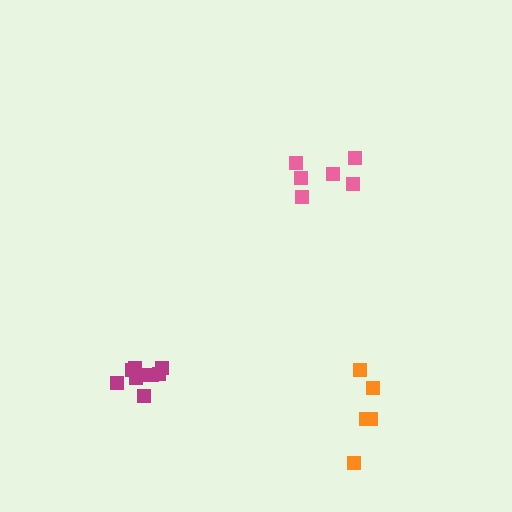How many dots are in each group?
Group 1: 6 dots, Group 2: 5 dots, Group 3: 9 dots (20 total).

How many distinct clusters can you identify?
There are 3 distinct clusters.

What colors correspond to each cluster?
The clusters are colored: pink, orange, magenta.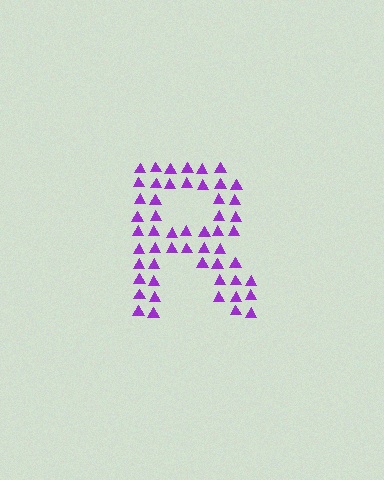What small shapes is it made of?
It is made of small triangles.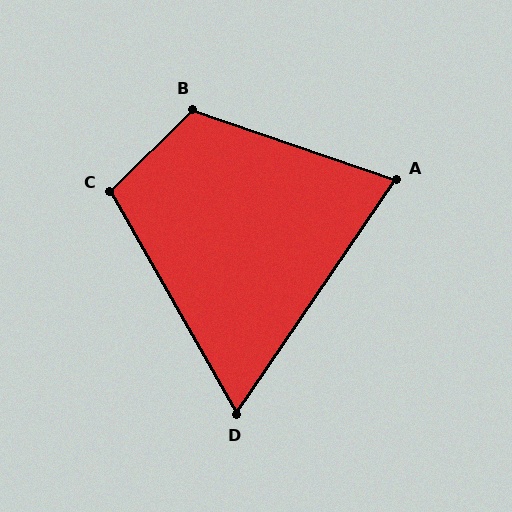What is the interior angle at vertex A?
Approximately 75 degrees (acute).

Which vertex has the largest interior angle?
B, at approximately 116 degrees.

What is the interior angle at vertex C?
Approximately 105 degrees (obtuse).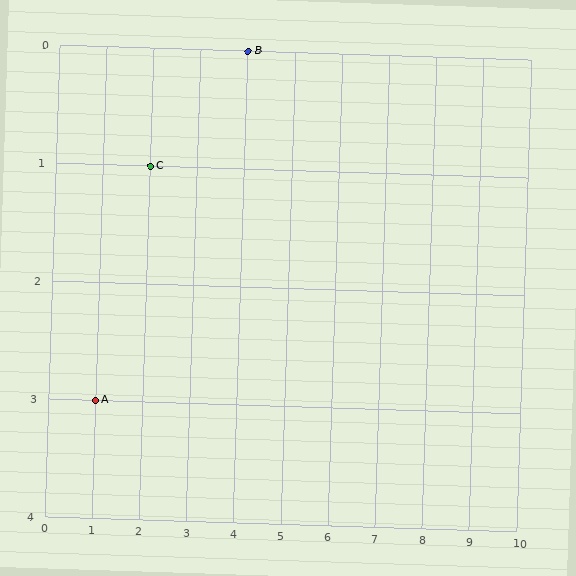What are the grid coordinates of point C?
Point C is at grid coordinates (2, 1).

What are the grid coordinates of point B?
Point B is at grid coordinates (4, 0).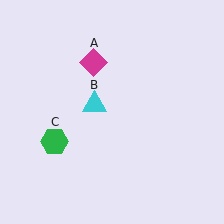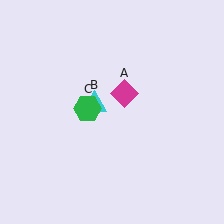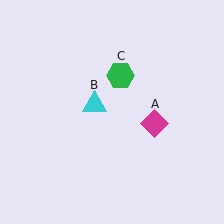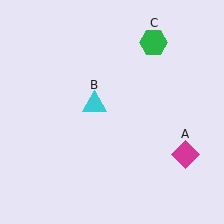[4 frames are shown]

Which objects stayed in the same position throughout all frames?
Cyan triangle (object B) remained stationary.